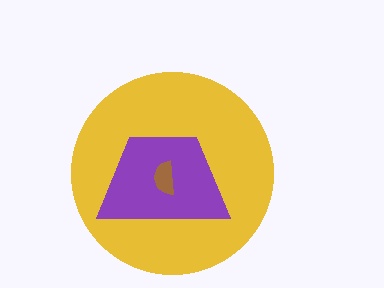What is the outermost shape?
The yellow circle.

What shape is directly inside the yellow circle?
The purple trapezoid.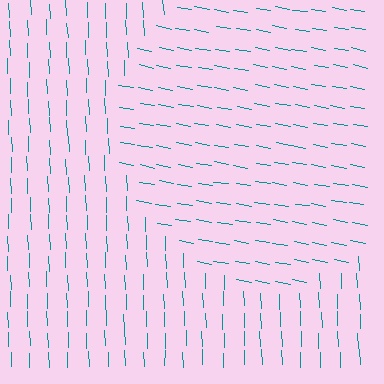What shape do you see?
I see a circle.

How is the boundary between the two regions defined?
The boundary is defined purely by a change in line orientation (approximately 78 degrees difference). All lines are the same color and thickness.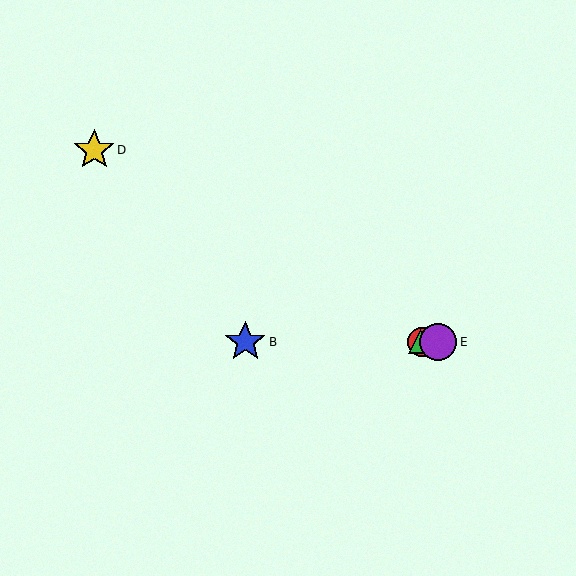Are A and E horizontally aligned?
Yes, both are at y≈342.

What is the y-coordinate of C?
Object C is at y≈342.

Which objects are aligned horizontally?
Objects A, B, C, E are aligned horizontally.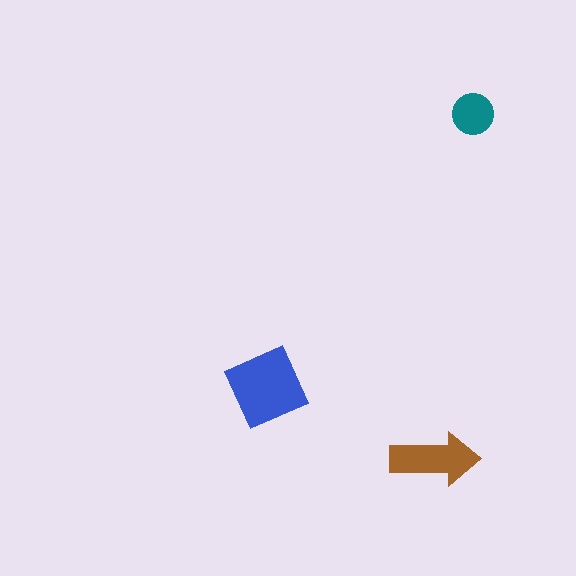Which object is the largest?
The blue square.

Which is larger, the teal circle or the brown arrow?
The brown arrow.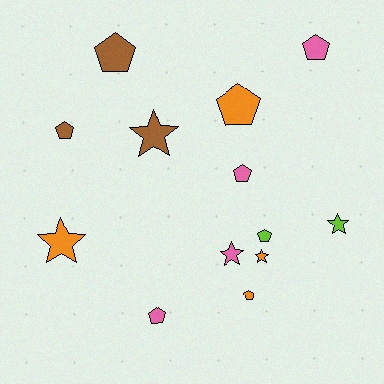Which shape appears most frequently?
Pentagon, with 8 objects.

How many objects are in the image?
There are 13 objects.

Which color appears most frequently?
Orange, with 4 objects.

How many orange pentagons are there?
There are 2 orange pentagons.